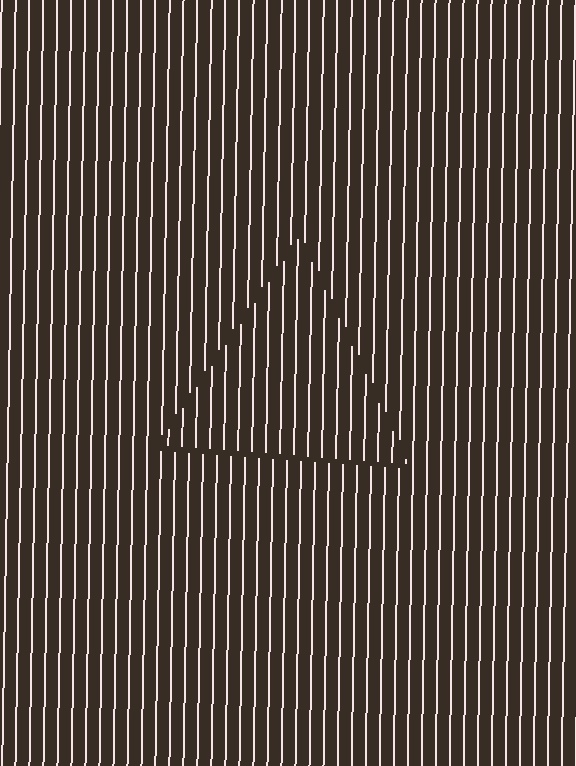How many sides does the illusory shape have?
3 sides — the line-ends trace a triangle.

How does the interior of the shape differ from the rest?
The interior of the shape contains the same grating, shifted by half a period — the contour is defined by the phase discontinuity where line-ends from the inner and outer gratings abut.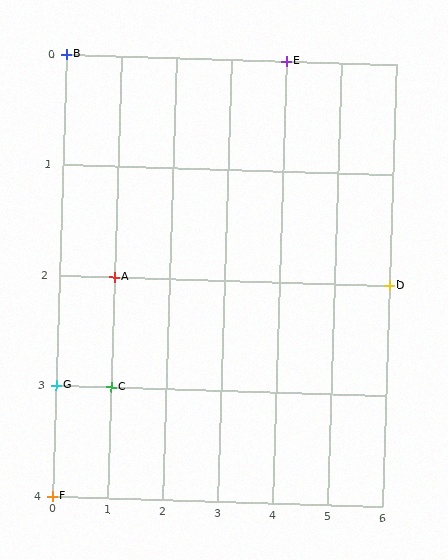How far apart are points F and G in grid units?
Points F and G are 1 row apart.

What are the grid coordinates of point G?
Point G is at grid coordinates (0, 3).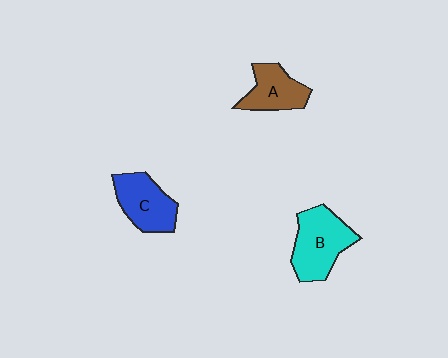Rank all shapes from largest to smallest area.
From largest to smallest: B (cyan), C (blue), A (brown).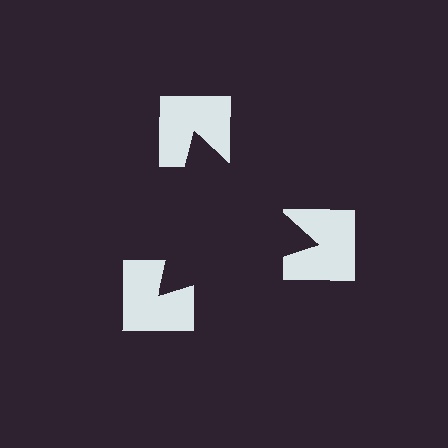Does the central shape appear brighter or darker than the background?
It typically appears slightly darker than the background, even though no actual brightness change is drawn.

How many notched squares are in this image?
There are 3 — one at each vertex of the illusory triangle.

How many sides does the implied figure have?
3 sides.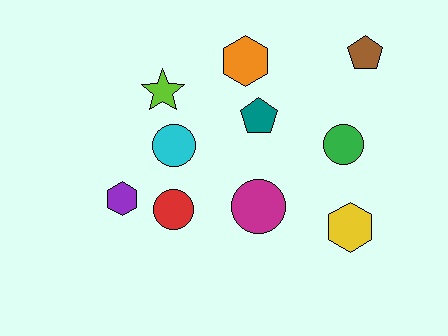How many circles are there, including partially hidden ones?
There are 4 circles.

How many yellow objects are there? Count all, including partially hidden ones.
There is 1 yellow object.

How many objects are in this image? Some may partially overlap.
There are 10 objects.